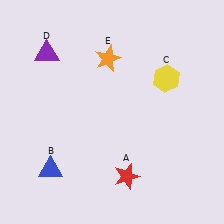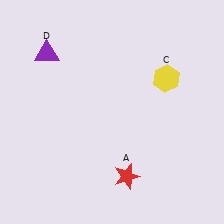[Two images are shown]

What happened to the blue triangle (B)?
The blue triangle (B) was removed in Image 2. It was in the bottom-left area of Image 1.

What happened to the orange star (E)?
The orange star (E) was removed in Image 2. It was in the top-left area of Image 1.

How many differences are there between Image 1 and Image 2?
There are 2 differences between the two images.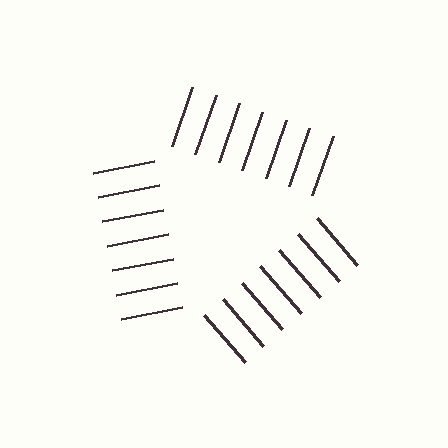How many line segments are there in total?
21 — 7 along each of the 3 edges.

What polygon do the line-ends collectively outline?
An illusory triangle — the line segments terminate on its edges but no continuous stroke is drawn.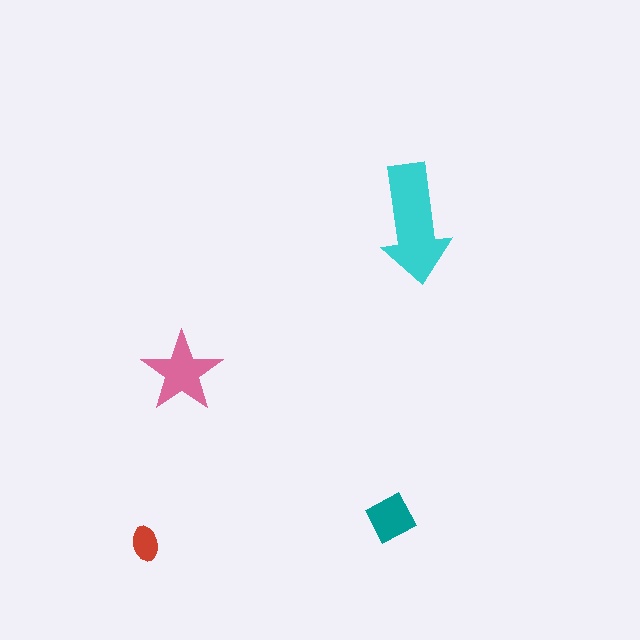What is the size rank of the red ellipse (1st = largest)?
4th.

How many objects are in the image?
There are 4 objects in the image.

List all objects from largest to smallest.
The cyan arrow, the pink star, the teal diamond, the red ellipse.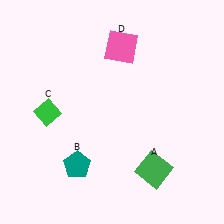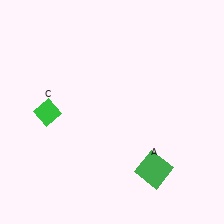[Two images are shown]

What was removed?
The teal pentagon (B), the pink square (D) were removed in Image 2.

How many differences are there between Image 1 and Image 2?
There are 2 differences between the two images.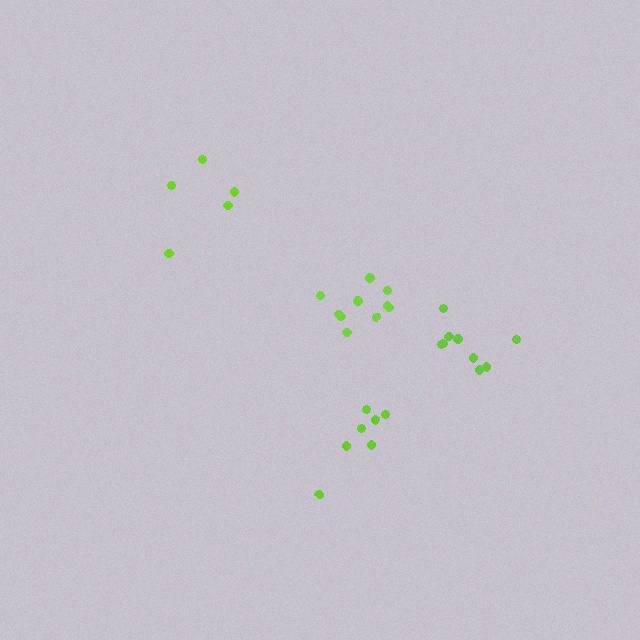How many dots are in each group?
Group 1: 5 dots, Group 2: 10 dots, Group 3: 7 dots, Group 4: 9 dots (31 total).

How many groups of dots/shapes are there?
There are 4 groups.